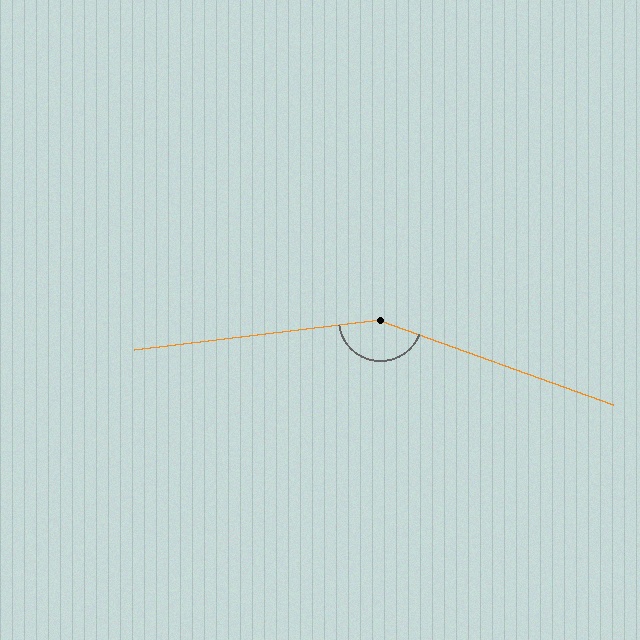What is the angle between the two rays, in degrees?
Approximately 153 degrees.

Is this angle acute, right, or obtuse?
It is obtuse.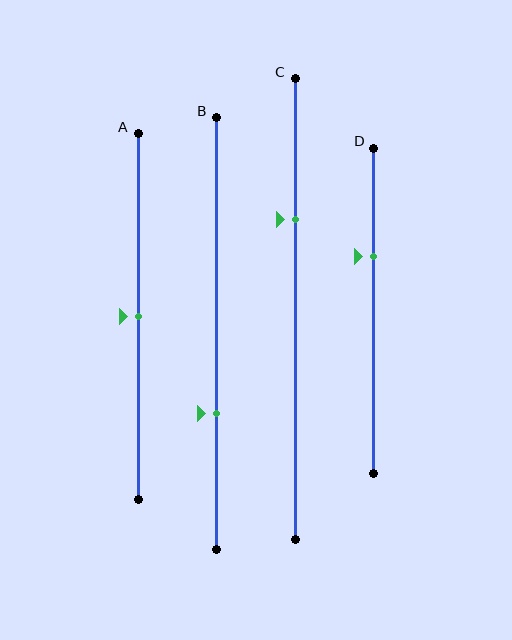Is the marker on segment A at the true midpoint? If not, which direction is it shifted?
Yes, the marker on segment A is at the true midpoint.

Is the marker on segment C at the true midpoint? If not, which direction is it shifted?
No, the marker on segment C is shifted upward by about 19% of the segment length.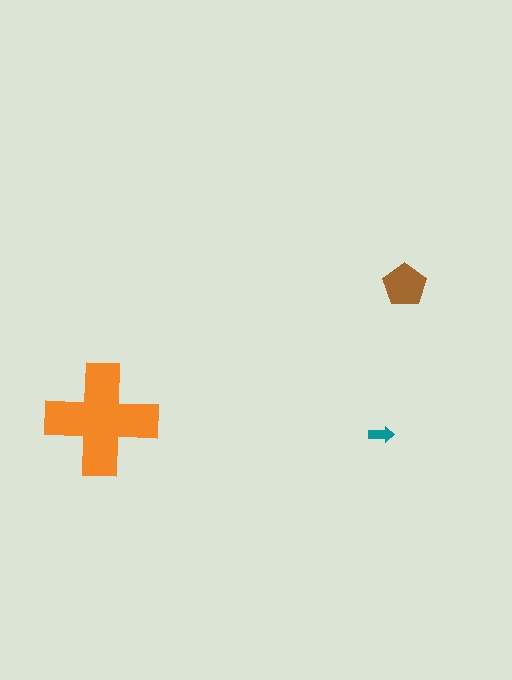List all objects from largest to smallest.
The orange cross, the brown pentagon, the teal arrow.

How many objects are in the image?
There are 3 objects in the image.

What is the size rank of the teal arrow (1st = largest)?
3rd.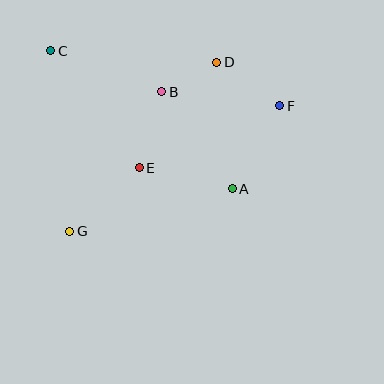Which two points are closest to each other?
Points B and D are closest to each other.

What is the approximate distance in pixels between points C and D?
The distance between C and D is approximately 166 pixels.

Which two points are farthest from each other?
Points F and G are farthest from each other.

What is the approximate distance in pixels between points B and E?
The distance between B and E is approximately 79 pixels.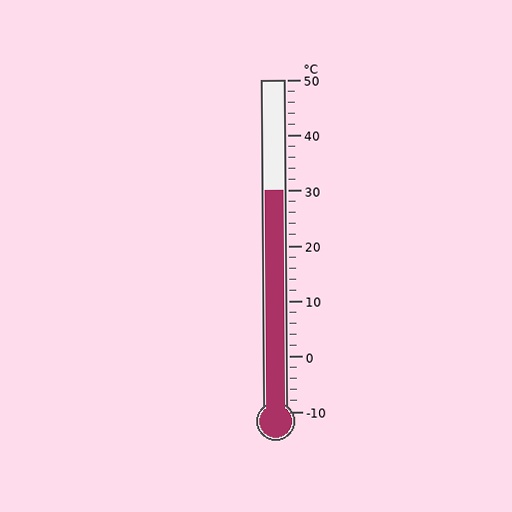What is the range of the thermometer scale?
The thermometer scale ranges from -10°C to 50°C.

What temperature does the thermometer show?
The thermometer shows approximately 30°C.